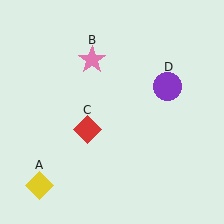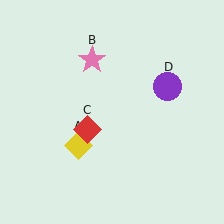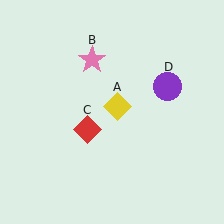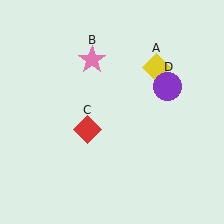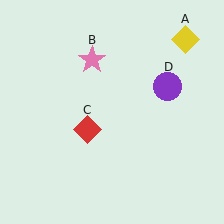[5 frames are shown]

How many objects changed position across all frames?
1 object changed position: yellow diamond (object A).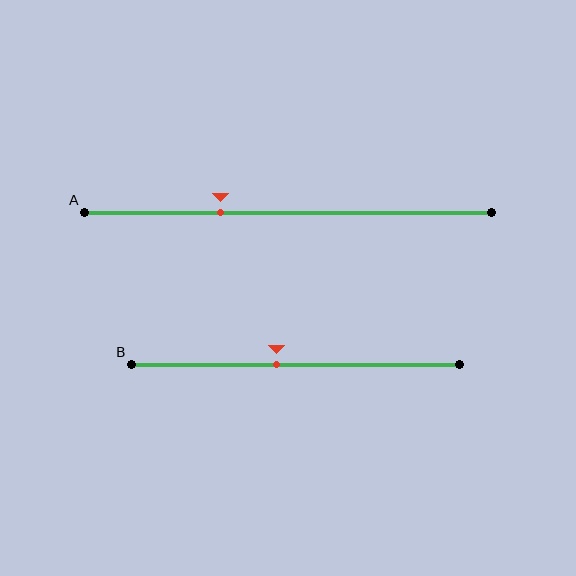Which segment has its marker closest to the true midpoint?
Segment B has its marker closest to the true midpoint.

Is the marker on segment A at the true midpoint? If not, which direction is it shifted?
No, the marker on segment A is shifted to the left by about 16% of the segment length.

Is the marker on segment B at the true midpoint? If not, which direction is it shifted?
No, the marker on segment B is shifted to the left by about 6% of the segment length.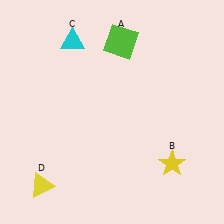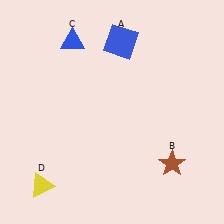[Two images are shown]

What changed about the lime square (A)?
In Image 1, A is lime. In Image 2, it changed to blue.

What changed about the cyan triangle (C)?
In Image 1, C is cyan. In Image 2, it changed to blue.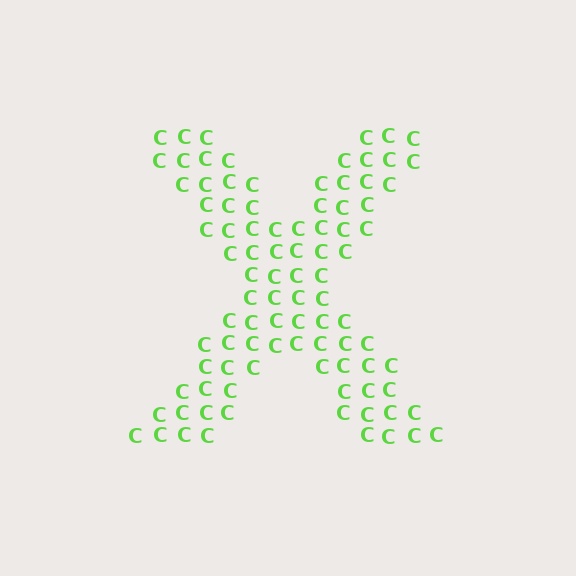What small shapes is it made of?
It is made of small letter C's.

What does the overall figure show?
The overall figure shows the letter X.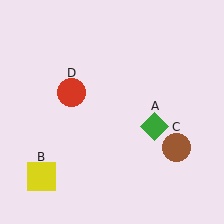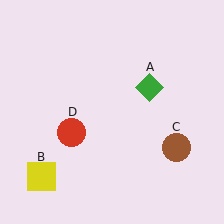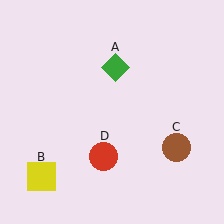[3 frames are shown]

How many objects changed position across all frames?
2 objects changed position: green diamond (object A), red circle (object D).